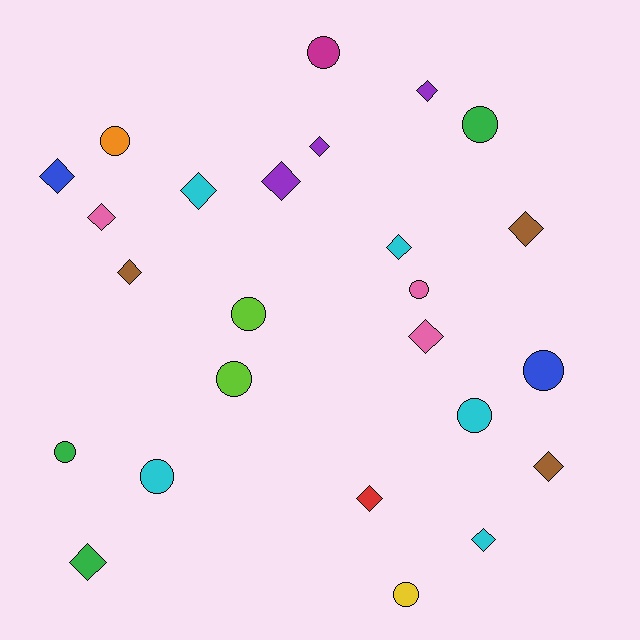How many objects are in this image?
There are 25 objects.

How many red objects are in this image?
There is 1 red object.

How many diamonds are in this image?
There are 14 diamonds.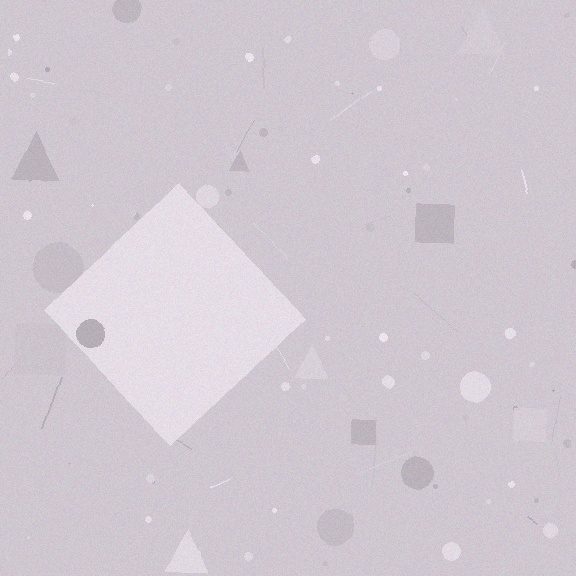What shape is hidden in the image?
A diamond is hidden in the image.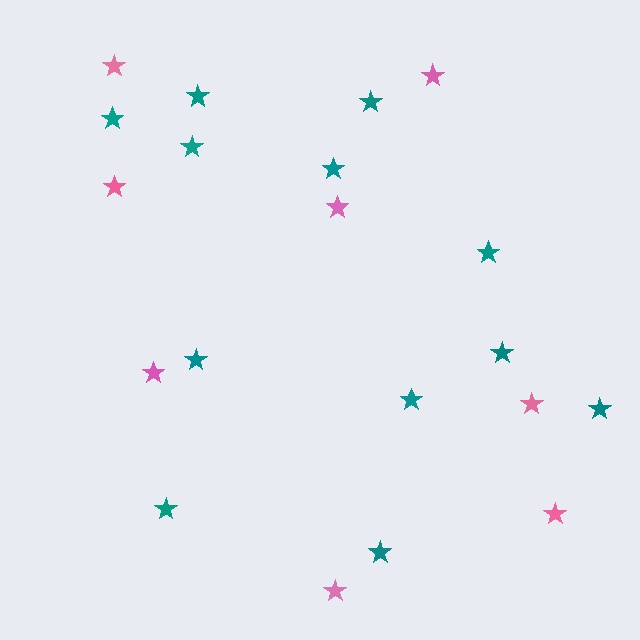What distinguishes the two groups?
There are 2 groups: one group of teal stars (12) and one group of pink stars (8).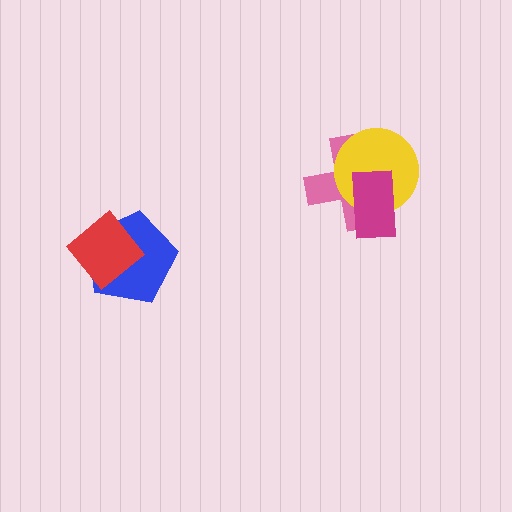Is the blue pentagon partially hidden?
Yes, it is partially covered by another shape.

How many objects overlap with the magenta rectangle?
2 objects overlap with the magenta rectangle.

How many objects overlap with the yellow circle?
2 objects overlap with the yellow circle.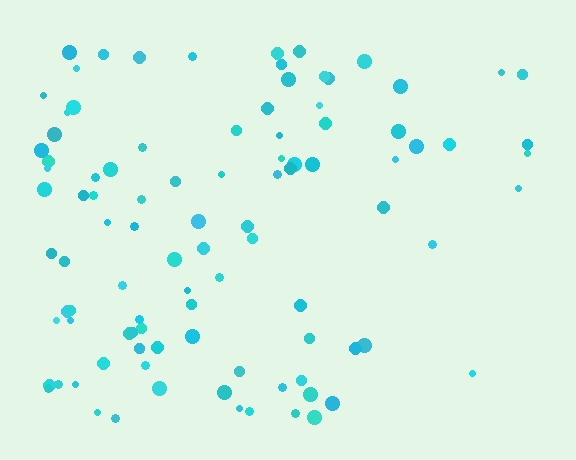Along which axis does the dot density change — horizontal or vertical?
Horizontal.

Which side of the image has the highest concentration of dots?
The left.